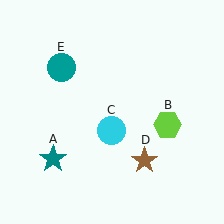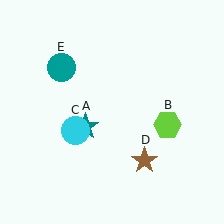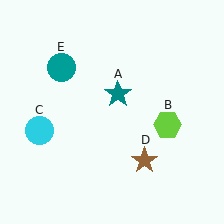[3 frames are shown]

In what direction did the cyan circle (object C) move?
The cyan circle (object C) moved left.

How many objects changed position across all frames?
2 objects changed position: teal star (object A), cyan circle (object C).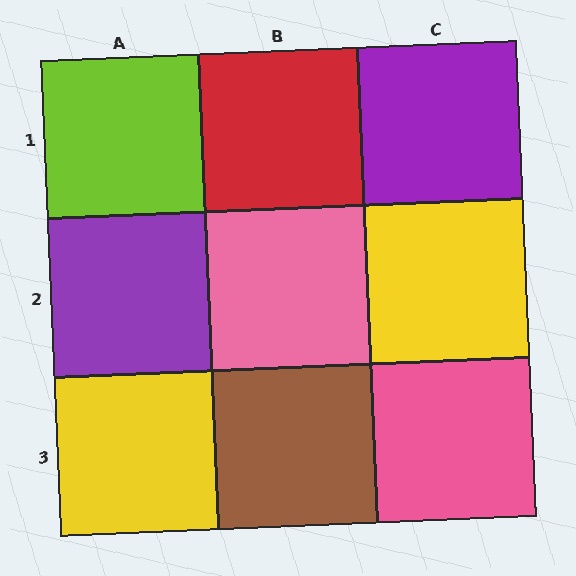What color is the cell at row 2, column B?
Pink.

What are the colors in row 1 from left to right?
Lime, red, purple.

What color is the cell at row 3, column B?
Brown.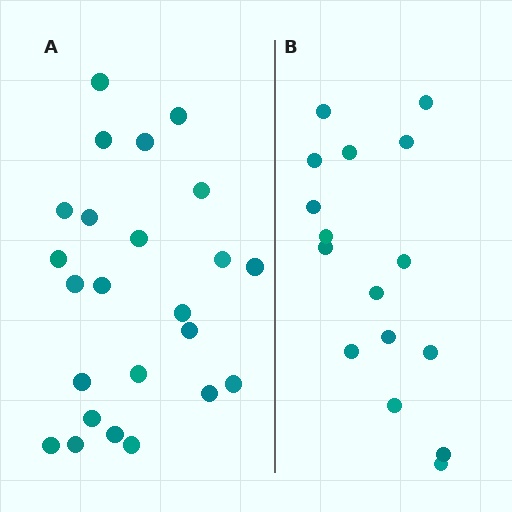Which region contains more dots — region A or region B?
Region A (the left region) has more dots.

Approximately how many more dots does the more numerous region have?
Region A has roughly 8 or so more dots than region B.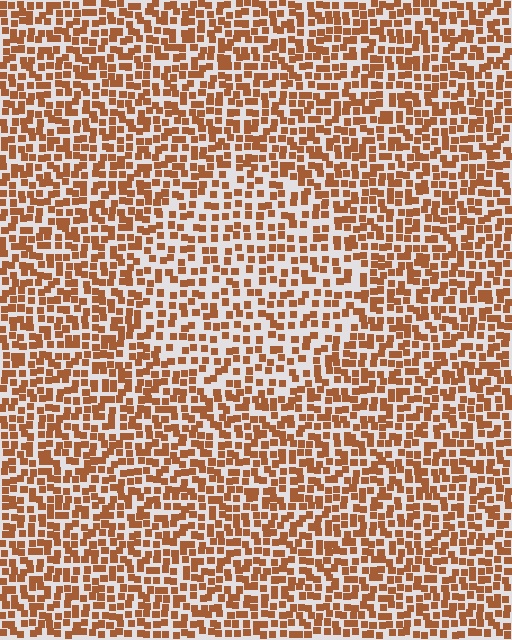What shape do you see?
I see a circle.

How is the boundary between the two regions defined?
The boundary is defined by a change in element density (approximately 1.5x ratio). All elements are the same color, size, and shape.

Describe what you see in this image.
The image contains small brown elements arranged at two different densities. A circle-shaped region is visible where the elements are less densely packed than the surrounding area.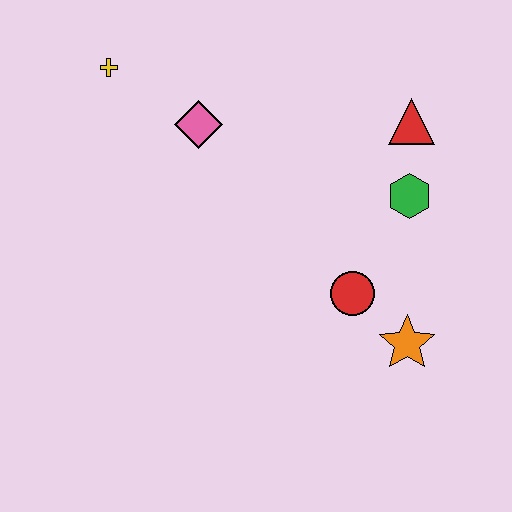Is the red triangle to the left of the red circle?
No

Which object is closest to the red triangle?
The green hexagon is closest to the red triangle.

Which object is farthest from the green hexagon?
The yellow cross is farthest from the green hexagon.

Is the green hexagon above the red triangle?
No